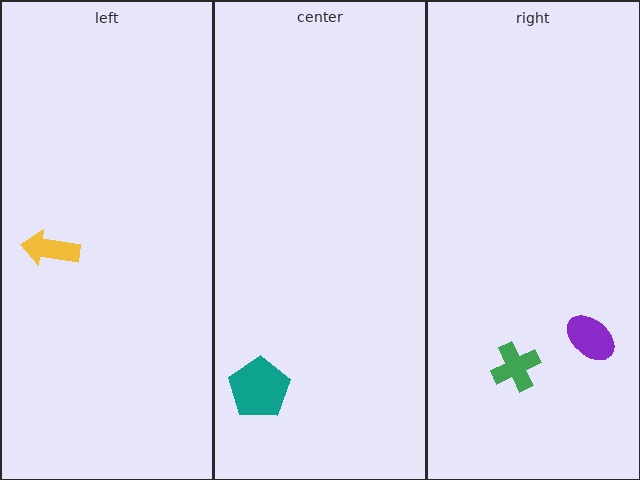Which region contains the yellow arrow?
The left region.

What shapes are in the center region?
The teal pentagon.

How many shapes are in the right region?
2.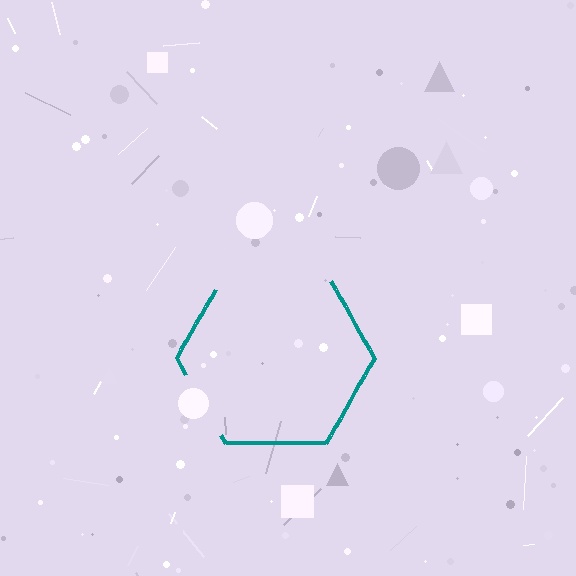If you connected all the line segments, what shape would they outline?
They would outline a hexagon.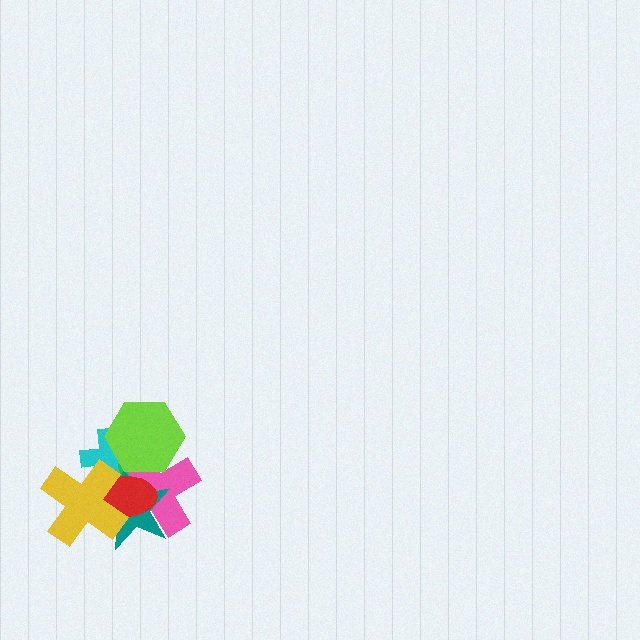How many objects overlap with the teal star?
6 objects overlap with the teal star.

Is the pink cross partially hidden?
Yes, it is partially covered by another shape.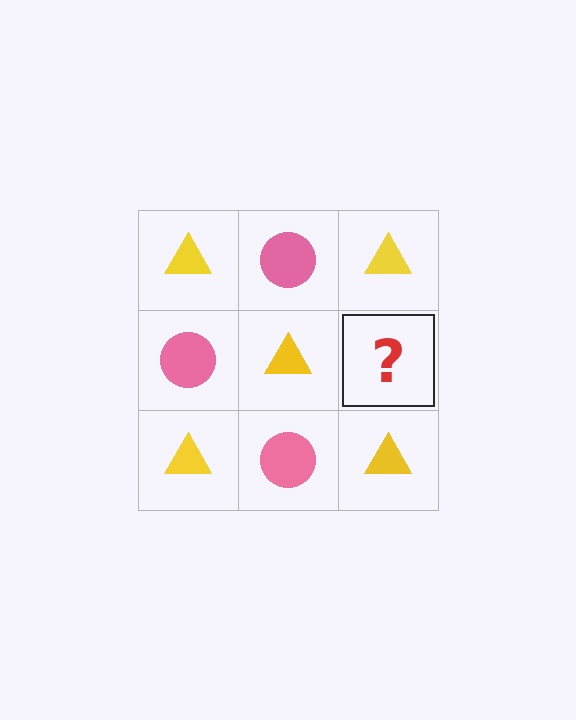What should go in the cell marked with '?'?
The missing cell should contain a pink circle.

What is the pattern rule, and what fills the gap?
The rule is that it alternates yellow triangle and pink circle in a checkerboard pattern. The gap should be filled with a pink circle.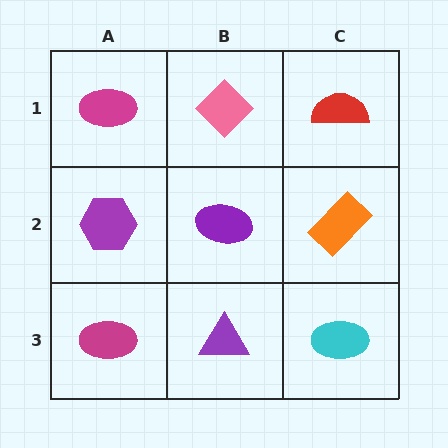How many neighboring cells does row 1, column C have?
2.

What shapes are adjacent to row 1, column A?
A purple hexagon (row 2, column A), a pink diamond (row 1, column B).